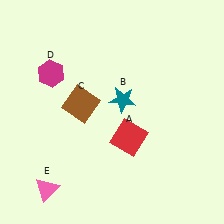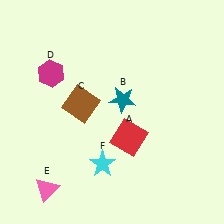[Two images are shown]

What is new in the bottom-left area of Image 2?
A cyan star (F) was added in the bottom-left area of Image 2.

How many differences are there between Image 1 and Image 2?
There is 1 difference between the two images.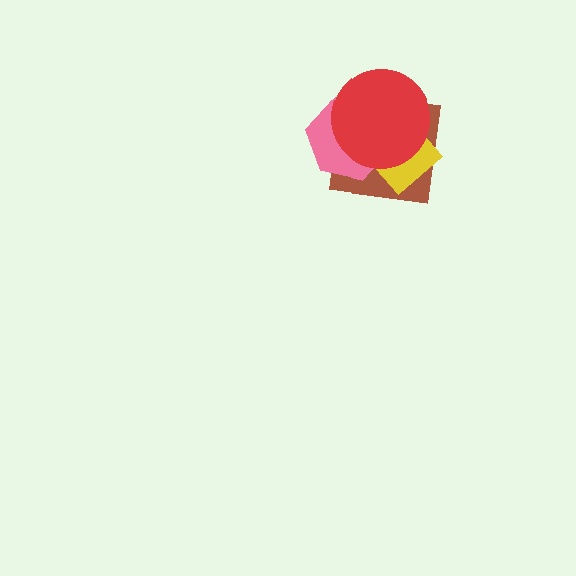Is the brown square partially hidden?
Yes, it is partially covered by another shape.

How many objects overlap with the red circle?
3 objects overlap with the red circle.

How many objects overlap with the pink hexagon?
3 objects overlap with the pink hexagon.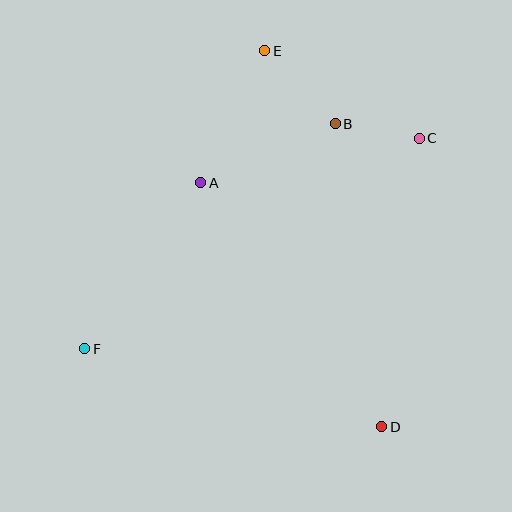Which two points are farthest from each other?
Points C and F are farthest from each other.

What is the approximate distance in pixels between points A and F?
The distance between A and F is approximately 203 pixels.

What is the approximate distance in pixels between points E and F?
The distance between E and F is approximately 348 pixels.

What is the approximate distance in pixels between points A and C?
The distance between A and C is approximately 223 pixels.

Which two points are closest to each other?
Points B and C are closest to each other.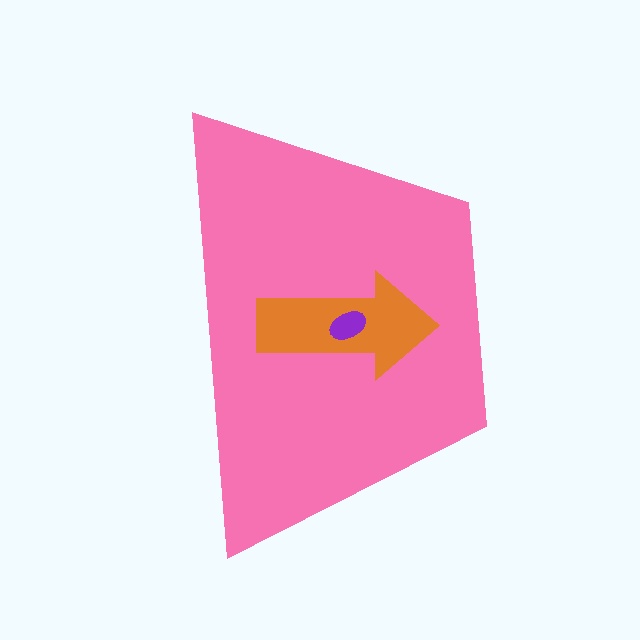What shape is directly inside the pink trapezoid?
The orange arrow.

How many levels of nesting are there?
3.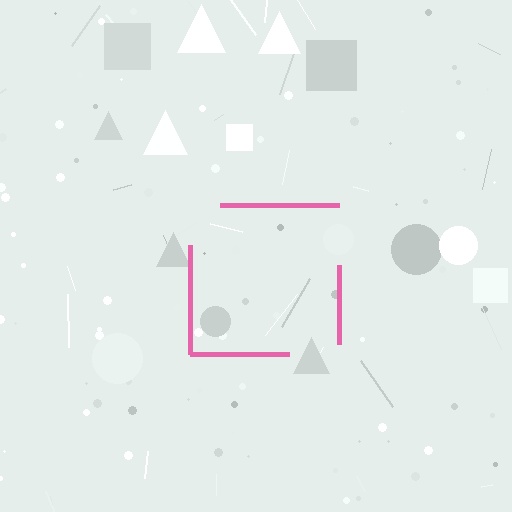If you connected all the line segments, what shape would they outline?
They would outline a square.